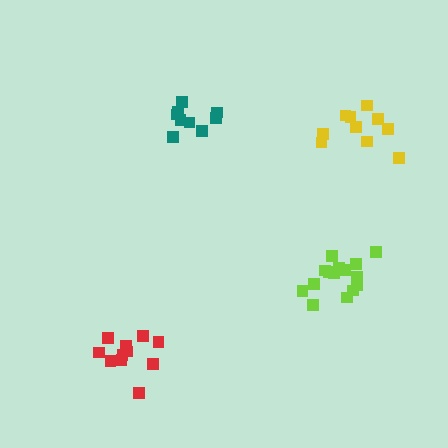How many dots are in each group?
Group 1: 15 dots, Group 2: 10 dots, Group 3: 12 dots, Group 4: 9 dots (46 total).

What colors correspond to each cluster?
The clusters are colored: lime, yellow, red, teal.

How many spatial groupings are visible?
There are 4 spatial groupings.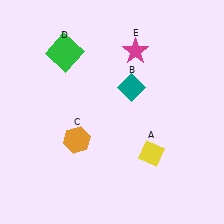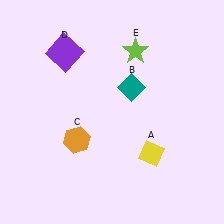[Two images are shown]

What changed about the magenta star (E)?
In Image 1, E is magenta. In Image 2, it changed to lime.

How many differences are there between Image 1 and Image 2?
There are 2 differences between the two images.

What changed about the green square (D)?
In Image 1, D is green. In Image 2, it changed to purple.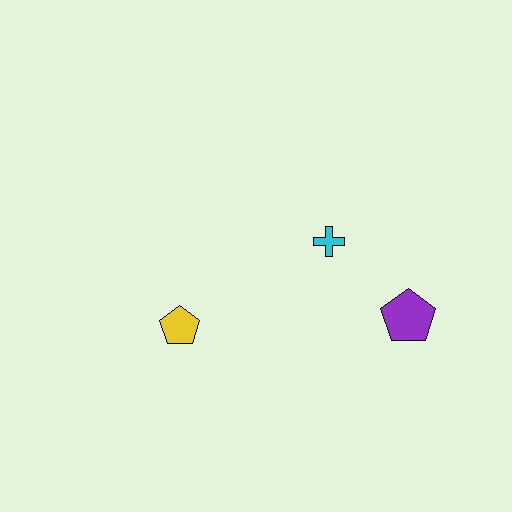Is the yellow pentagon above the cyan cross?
No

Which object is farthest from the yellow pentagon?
The purple pentagon is farthest from the yellow pentagon.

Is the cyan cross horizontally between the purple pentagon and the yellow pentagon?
Yes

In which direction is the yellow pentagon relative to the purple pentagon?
The yellow pentagon is to the left of the purple pentagon.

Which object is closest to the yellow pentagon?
The cyan cross is closest to the yellow pentagon.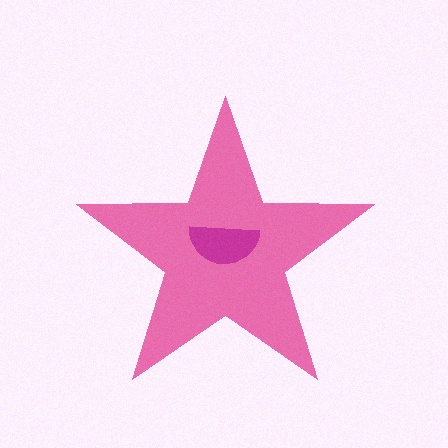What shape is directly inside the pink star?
The magenta semicircle.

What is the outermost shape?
The pink star.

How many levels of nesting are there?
2.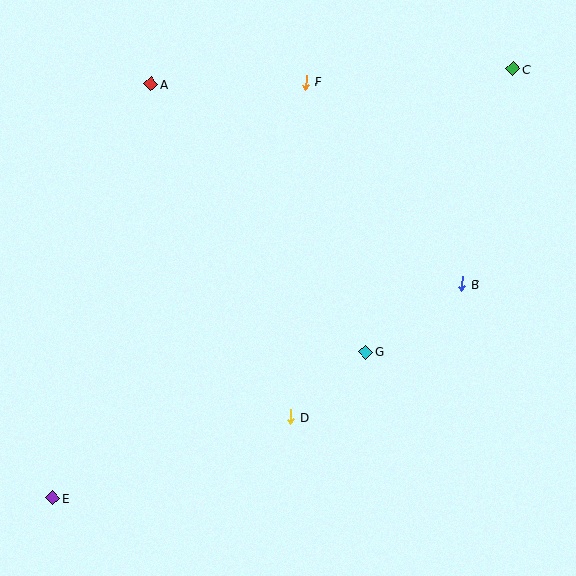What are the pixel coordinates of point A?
Point A is at (151, 84).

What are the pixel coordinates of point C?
Point C is at (513, 69).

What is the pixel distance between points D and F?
The distance between D and F is 335 pixels.